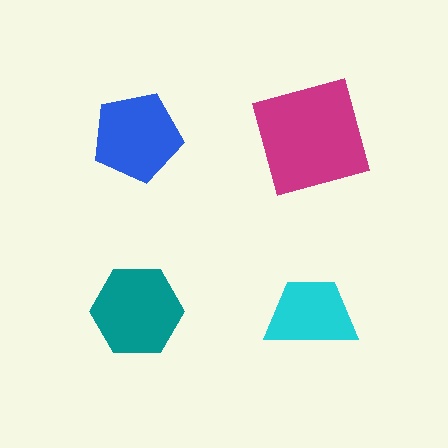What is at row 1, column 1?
A blue pentagon.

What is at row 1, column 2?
A magenta square.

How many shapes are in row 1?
2 shapes.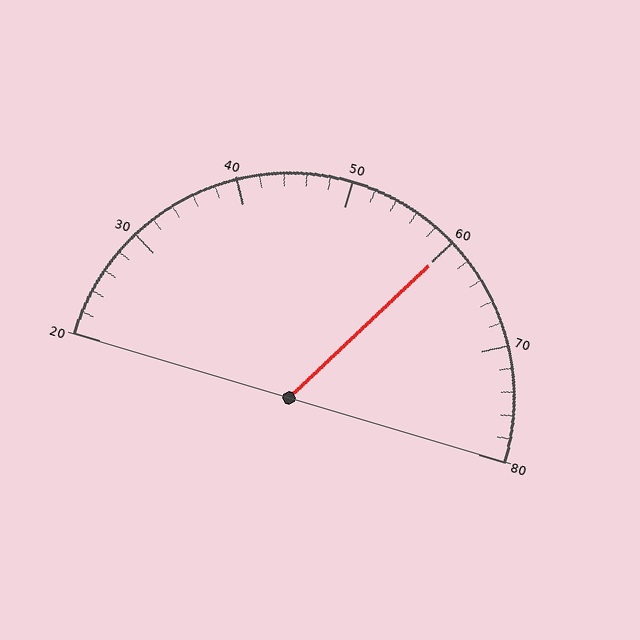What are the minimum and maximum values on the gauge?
The gauge ranges from 20 to 80.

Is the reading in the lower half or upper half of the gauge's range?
The reading is in the upper half of the range (20 to 80).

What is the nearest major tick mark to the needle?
The nearest major tick mark is 60.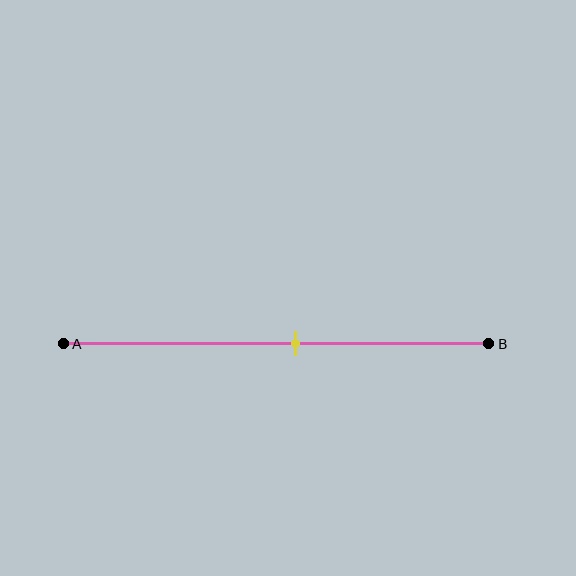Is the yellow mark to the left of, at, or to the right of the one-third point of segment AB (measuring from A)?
The yellow mark is to the right of the one-third point of segment AB.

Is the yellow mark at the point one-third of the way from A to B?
No, the mark is at about 55% from A, not at the 33% one-third point.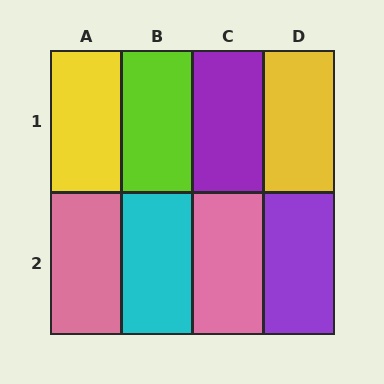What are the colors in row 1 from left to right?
Yellow, lime, purple, yellow.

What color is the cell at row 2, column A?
Pink.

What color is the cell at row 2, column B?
Cyan.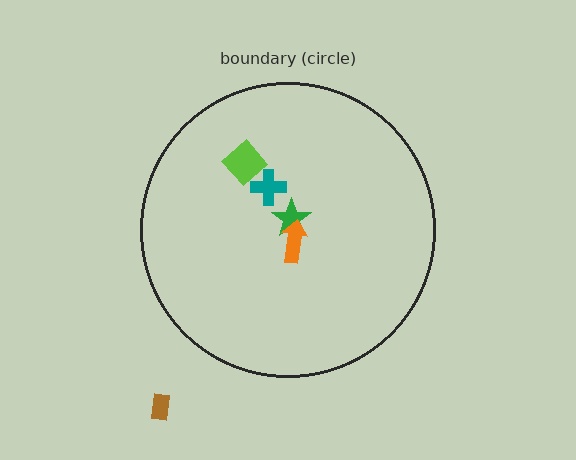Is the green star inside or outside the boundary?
Inside.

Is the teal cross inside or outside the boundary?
Inside.